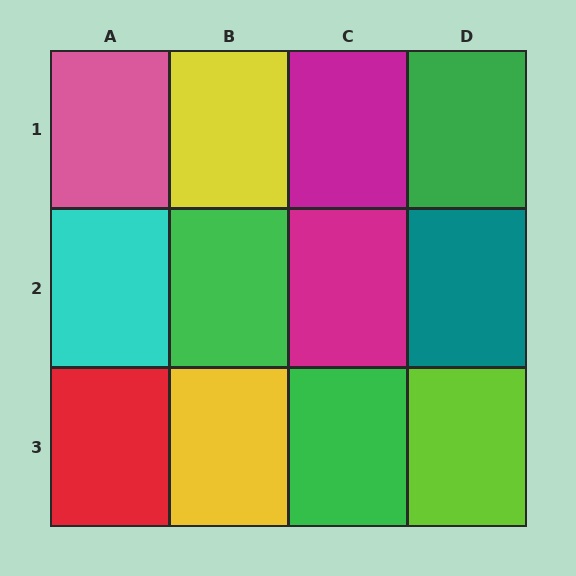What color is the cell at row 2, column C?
Magenta.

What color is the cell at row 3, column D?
Lime.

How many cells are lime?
1 cell is lime.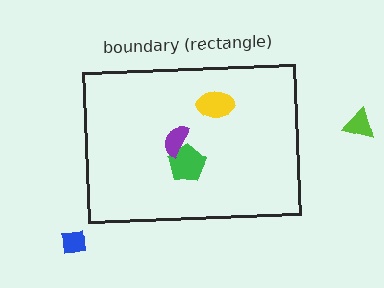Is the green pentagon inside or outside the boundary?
Inside.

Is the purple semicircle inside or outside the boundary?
Inside.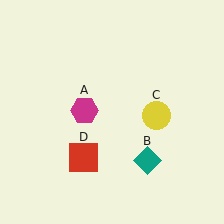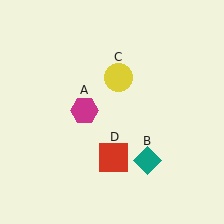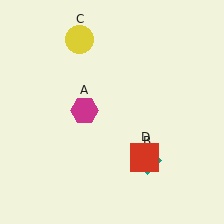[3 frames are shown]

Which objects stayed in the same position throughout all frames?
Magenta hexagon (object A) and teal diamond (object B) remained stationary.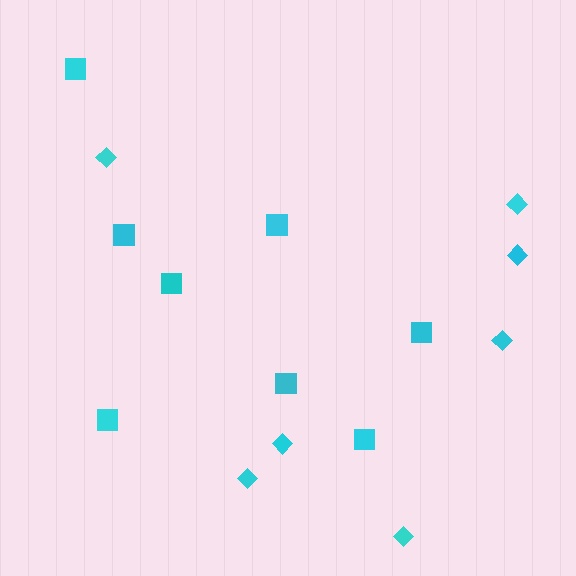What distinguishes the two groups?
There are 2 groups: one group of squares (8) and one group of diamonds (7).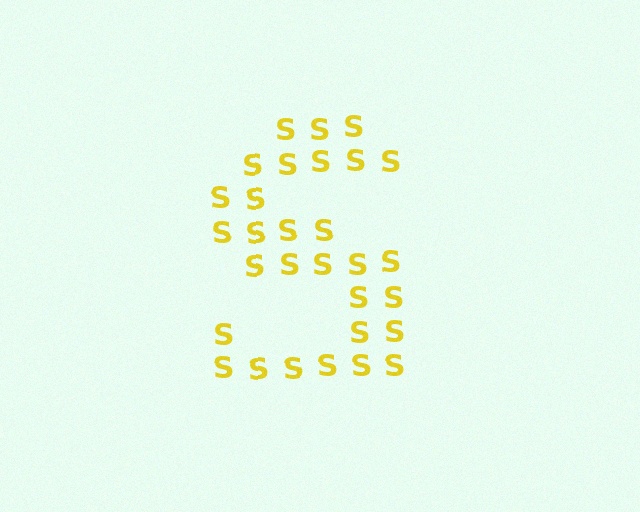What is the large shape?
The large shape is the letter S.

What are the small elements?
The small elements are letter S's.